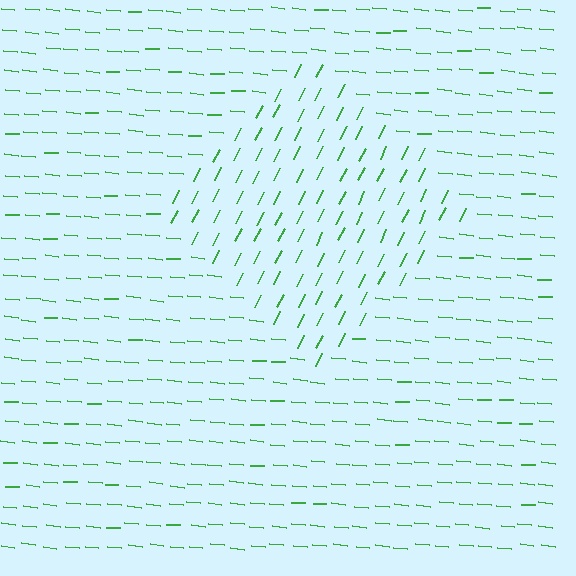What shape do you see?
I see a diamond.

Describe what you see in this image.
The image is filled with small green line segments. A diamond region in the image has lines oriented differently from the surrounding lines, creating a visible texture boundary.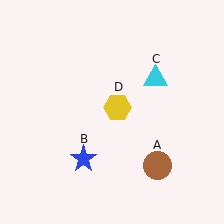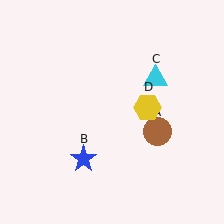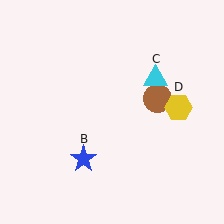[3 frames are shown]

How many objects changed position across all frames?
2 objects changed position: brown circle (object A), yellow hexagon (object D).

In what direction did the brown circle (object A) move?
The brown circle (object A) moved up.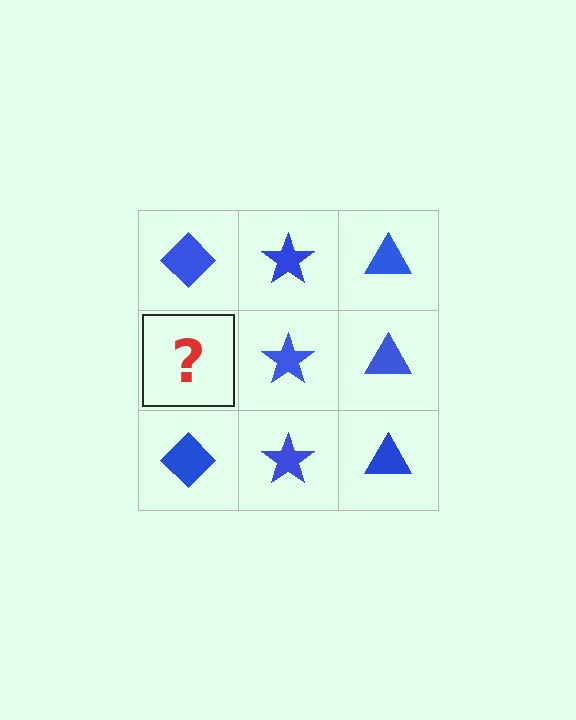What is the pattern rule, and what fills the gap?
The rule is that each column has a consistent shape. The gap should be filled with a blue diamond.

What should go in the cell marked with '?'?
The missing cell should contain a blue diamond.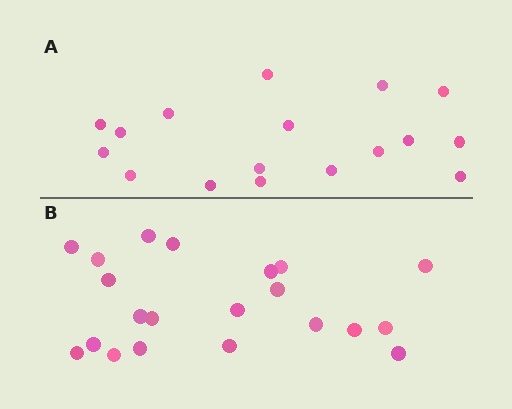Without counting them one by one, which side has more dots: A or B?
Region B (the bottom region) has more dots.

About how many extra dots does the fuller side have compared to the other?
Region B has about 4 more dots than region A.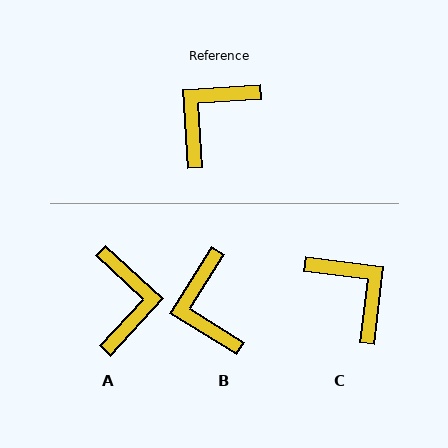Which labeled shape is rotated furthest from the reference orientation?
A, about 137 degrees away.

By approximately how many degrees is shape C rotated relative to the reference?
Approximately 101 degrees clockwise.